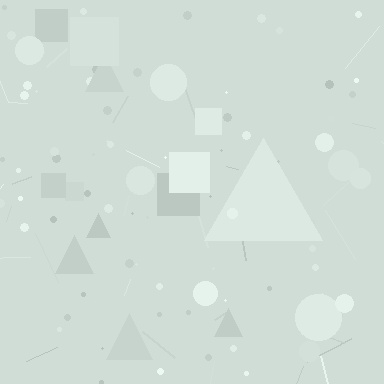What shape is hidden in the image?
A triangle is hidden in the image.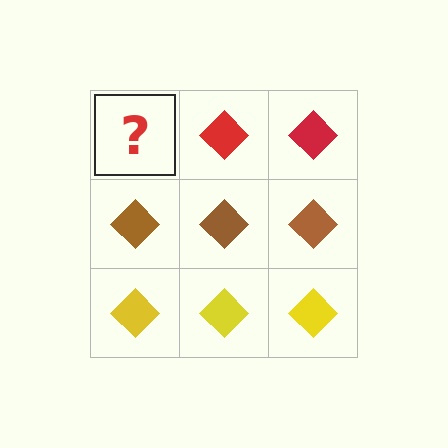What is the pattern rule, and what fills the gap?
The rule is that each row has a consistent color. The gap should be filled with a red diamond.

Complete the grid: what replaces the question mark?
The question mark should be replaced with a red diamond.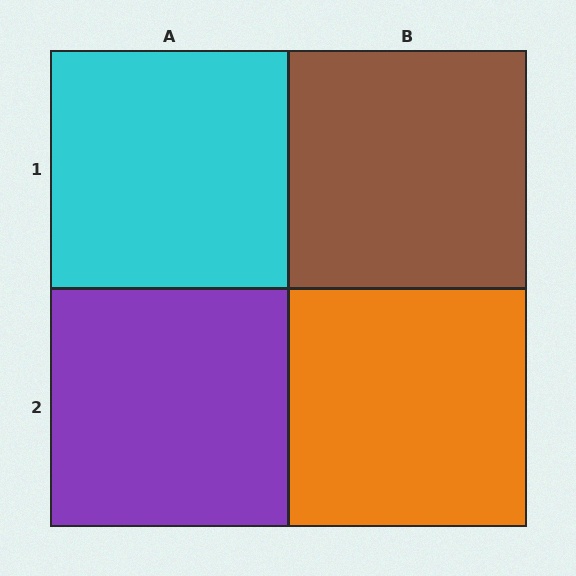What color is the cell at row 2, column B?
Orange.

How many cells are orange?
1 cell is orange.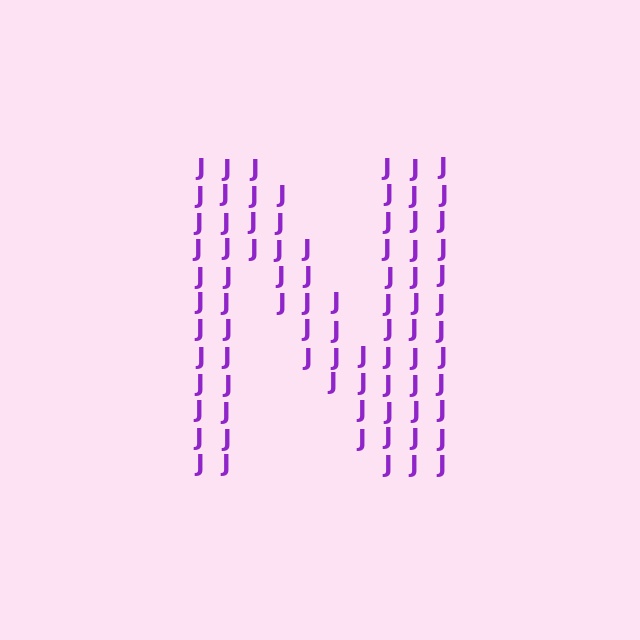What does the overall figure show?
The overall figure shows the letter N.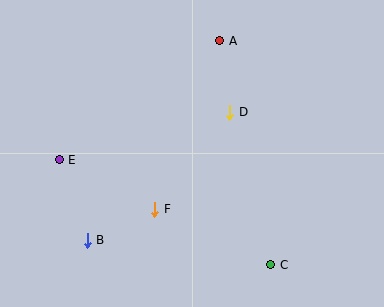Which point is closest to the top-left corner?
Point E is closest to the top-left corner.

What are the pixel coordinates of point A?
Point A is at (220, 41).